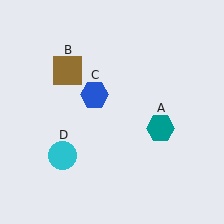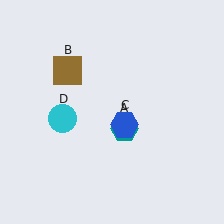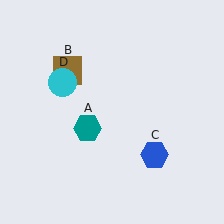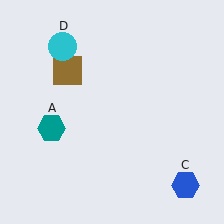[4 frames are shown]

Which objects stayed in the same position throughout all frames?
Brown square (object B) remained stationary.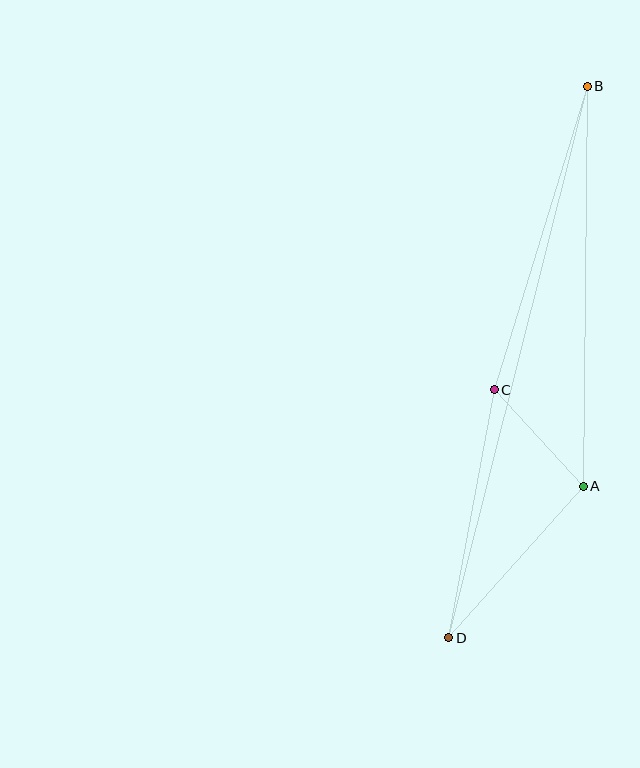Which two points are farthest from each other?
Points B and D are farthest from each other.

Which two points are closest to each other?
Points A and C are closest to each other.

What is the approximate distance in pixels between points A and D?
The distance between A and D is approximately 203 pixels.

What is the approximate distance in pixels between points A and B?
The distance between A and B is approximately 400 pixels.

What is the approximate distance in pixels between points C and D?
The distance between C and D is approximately 252 pixels.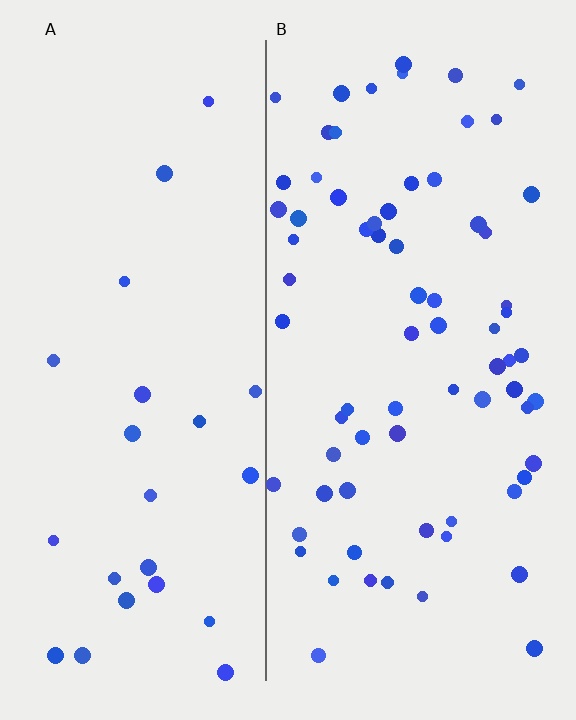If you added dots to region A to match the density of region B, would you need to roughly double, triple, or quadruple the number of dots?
Approximately triple.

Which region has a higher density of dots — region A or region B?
B (the right).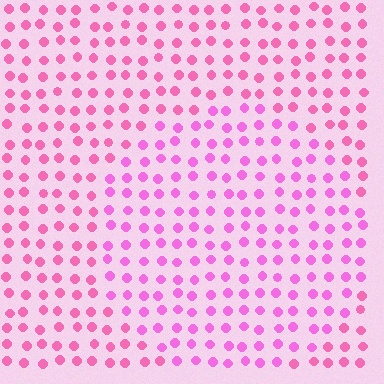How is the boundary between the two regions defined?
The boundary is defined purely by a slight shift in hue (about 20 degrees). Spacing, size, and orientation are identical on both sides.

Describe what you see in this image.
The image is filled with small pink elements in a uniform arrangement. A circle-shaped region is visible where the elements are tinted to a slightly different hue, forming a subtle color boundary.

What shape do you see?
I see a circle.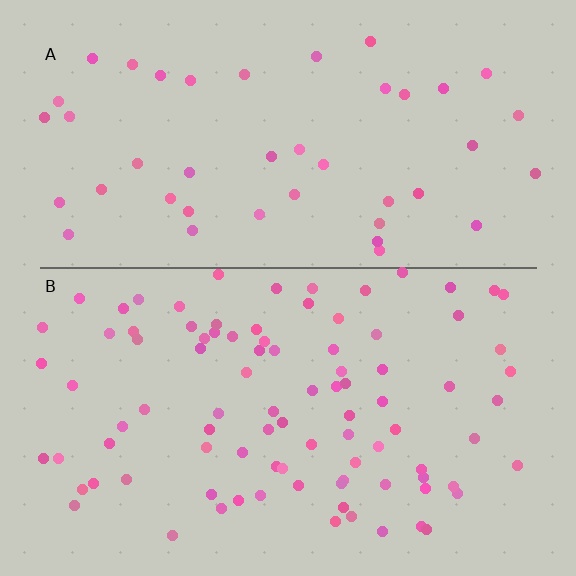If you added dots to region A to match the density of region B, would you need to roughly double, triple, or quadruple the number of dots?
Approximately double.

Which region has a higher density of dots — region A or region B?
B (the bottom).